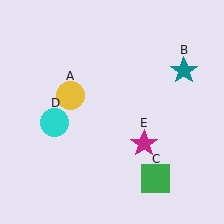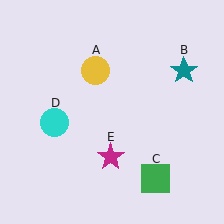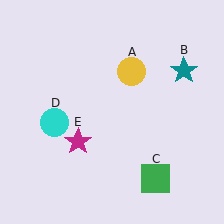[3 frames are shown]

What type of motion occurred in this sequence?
The yellow circle (object A), magenta star (object E) rotated clockwise around the center of the scene.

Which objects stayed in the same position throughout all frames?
Teal star (object B) and green square (object C) and cyan circle (object D) remained stationary.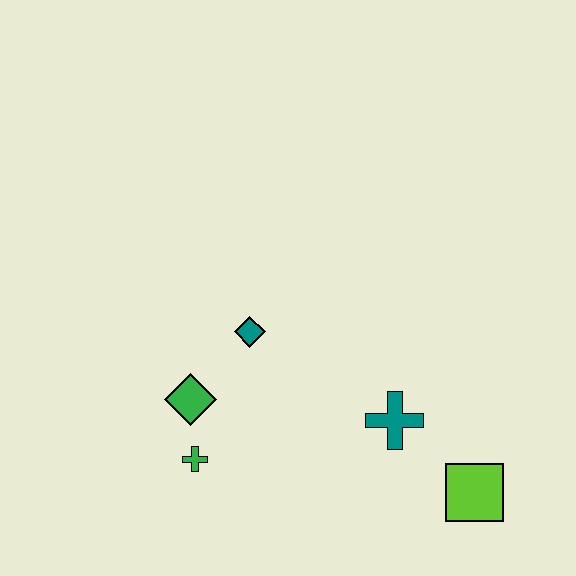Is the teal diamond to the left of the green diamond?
No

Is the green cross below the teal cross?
Yes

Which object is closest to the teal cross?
The lime square is closest to the teal cross.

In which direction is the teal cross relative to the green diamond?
The teal cross is to the right of the green diamond.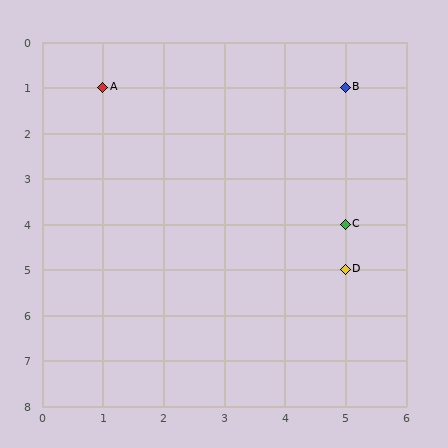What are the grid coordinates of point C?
Point C is at grid coordinates (5, 4).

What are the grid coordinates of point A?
Point A is at grid coordinates (1, 1).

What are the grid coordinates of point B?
Point B is at grid coordinates (5, 1).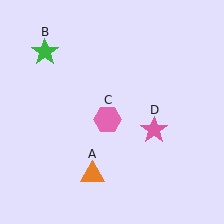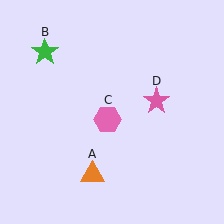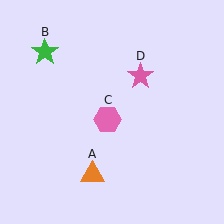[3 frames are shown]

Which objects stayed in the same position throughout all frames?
Orange triangle (object A) and green star (object B) and pink hexagon (object C) remained stationary.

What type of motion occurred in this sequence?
The pink star (object D) rotated counterclockwise around the center of the scene.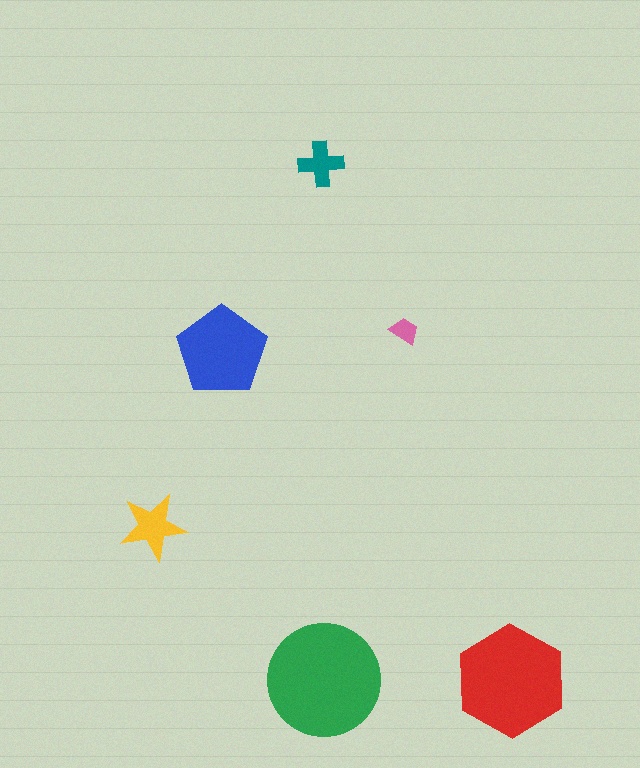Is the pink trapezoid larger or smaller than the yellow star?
Smaller.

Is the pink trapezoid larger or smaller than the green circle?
Smaller.